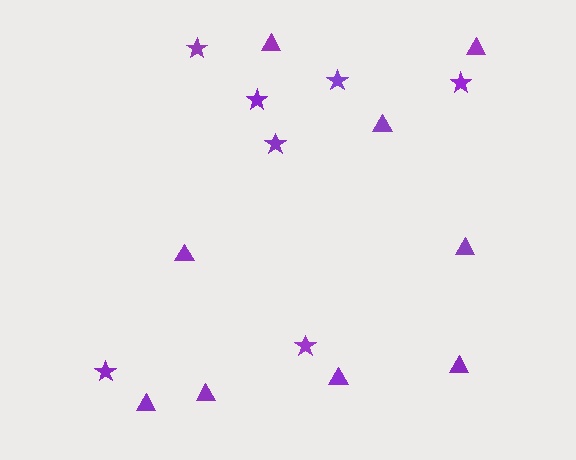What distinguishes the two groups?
There are 2 groups: one group of stars (7) and one group of triangles (9).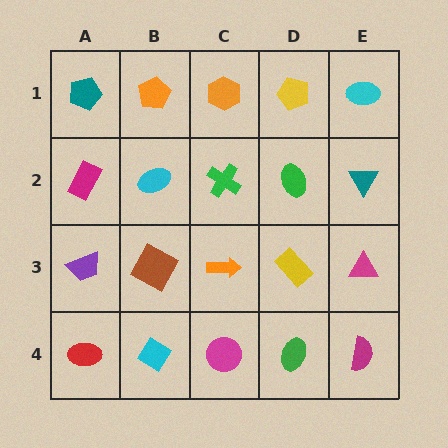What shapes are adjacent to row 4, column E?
A magenta triangle (row 3, column E), a green ellipse (row 4, column D).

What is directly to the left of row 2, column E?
A green ellipse.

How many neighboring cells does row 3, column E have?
3.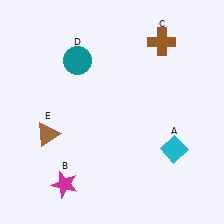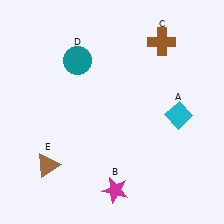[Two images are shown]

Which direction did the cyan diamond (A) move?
The cyan diamond (A) moved up.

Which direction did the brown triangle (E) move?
The brown triangle (E) moved down.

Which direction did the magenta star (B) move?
The magenta star (B) moved right.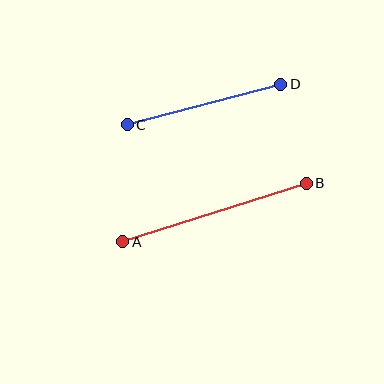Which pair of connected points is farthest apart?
Points A and B are farthest apart.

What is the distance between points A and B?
The distance is approximately 193 pixels.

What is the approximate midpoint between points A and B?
The midpoint is at approximately (215, 212) pixels.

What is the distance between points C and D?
The distance is approximately 159 pixels.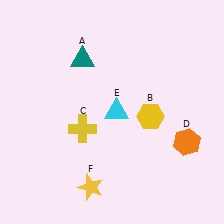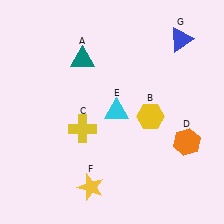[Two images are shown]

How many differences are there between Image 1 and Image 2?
There is 1 difference between the two images.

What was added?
A blue triangle (G) was added in Image 2.